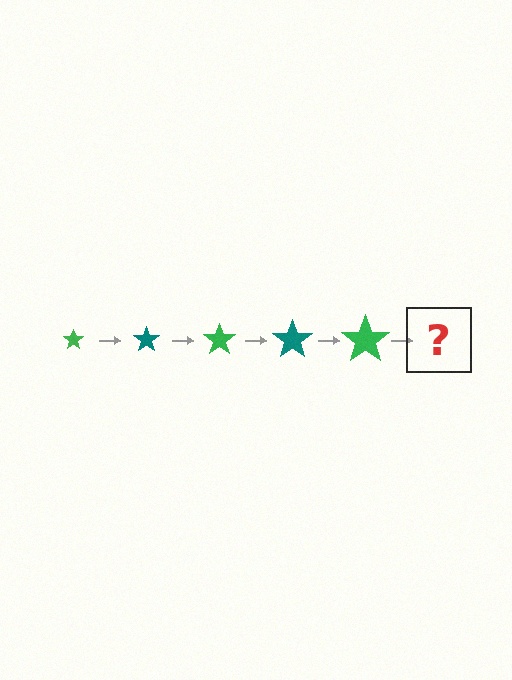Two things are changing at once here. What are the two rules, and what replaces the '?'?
The two rules are that the star grows larger each step and the color cycles through green and teal. The '?' should be a teal star, larger than the previous one.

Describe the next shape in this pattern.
It should be a teal star, larger than the previous one.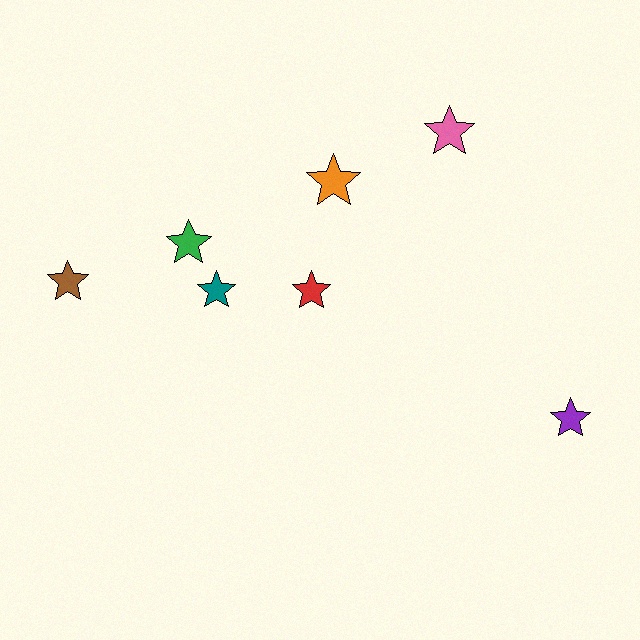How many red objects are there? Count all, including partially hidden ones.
There is 1 red object.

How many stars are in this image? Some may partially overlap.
There are 7 stars.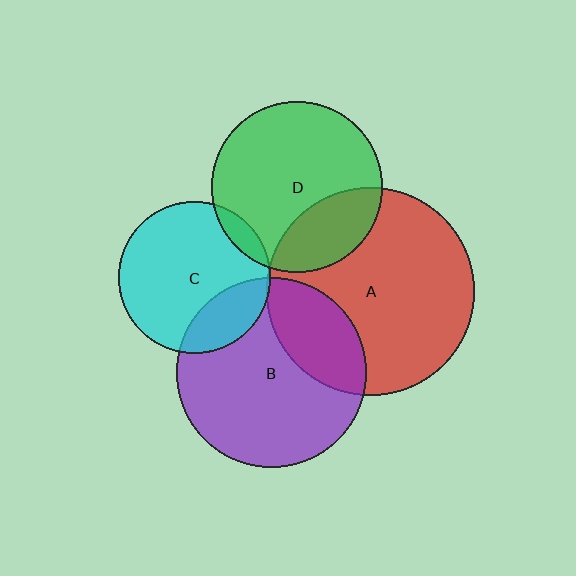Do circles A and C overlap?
Yes.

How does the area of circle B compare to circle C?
Approximately 1.6 times.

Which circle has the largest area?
Circle A (red).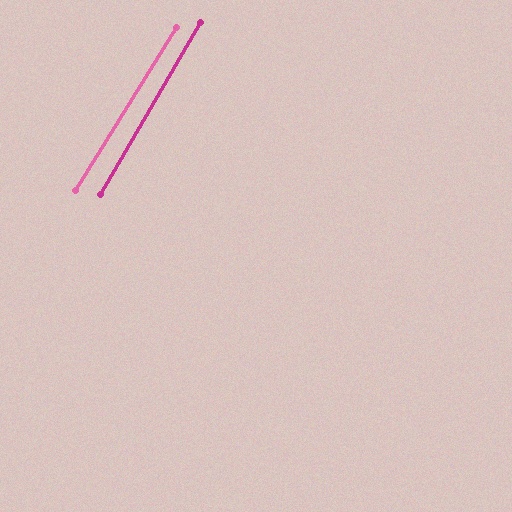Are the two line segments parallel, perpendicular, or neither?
Parallel — their directions differ by only 1.6°.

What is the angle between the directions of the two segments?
Approximately 2 degrees.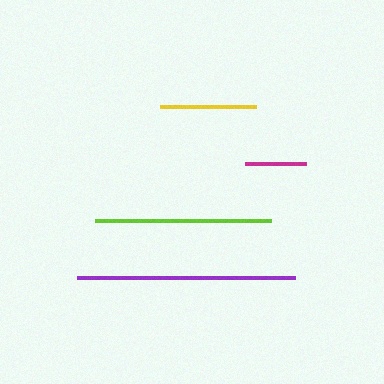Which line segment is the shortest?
The magenta line is the shortest at approximately 61 pixels.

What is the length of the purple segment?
The purple segment is approximately 218 pixels long.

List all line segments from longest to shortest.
From longest to shortest: purple, lime, yellow, magenta.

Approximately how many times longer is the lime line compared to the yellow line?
The lime line is approximately 1.8 times the length of the yellow line.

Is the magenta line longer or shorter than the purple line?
The purple line is longer than the magenta line.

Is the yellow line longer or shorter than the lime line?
The lime line is longer than the yellow line.